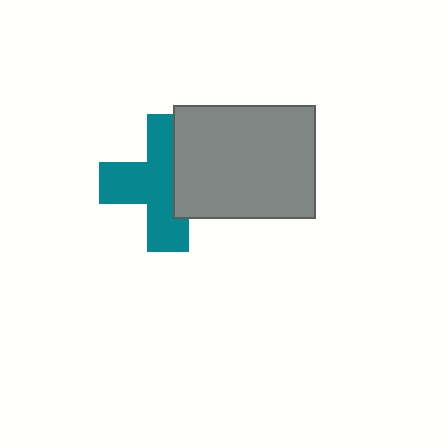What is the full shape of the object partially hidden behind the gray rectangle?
The partially hidden object is a teal cross.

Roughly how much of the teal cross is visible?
About half of it is visible (roughly 62%).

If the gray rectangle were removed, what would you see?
You would see the complete teal cross.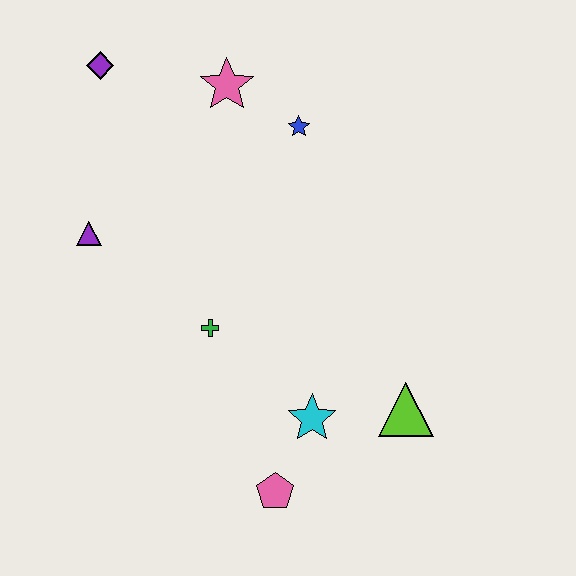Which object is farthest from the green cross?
The purple diamond is farthest from the green cross.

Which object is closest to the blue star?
The pink star is closest to the blue star.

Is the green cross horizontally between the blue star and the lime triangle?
No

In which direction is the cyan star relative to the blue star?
The cyan star is below the blue star.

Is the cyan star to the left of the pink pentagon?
No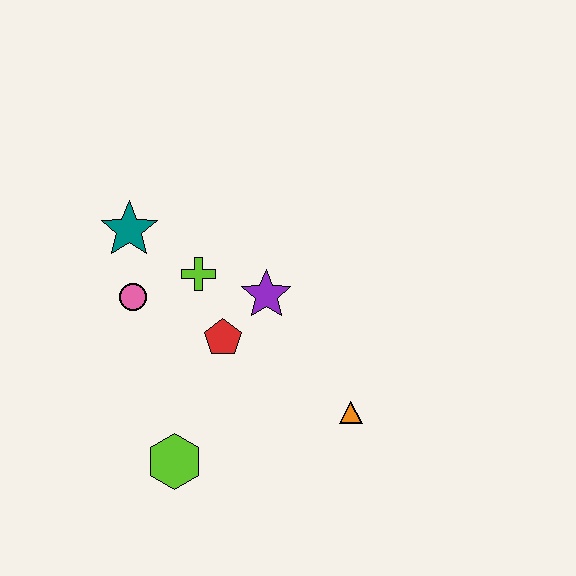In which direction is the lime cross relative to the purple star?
The lime cross is to the left of the purple star.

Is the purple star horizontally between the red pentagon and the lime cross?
No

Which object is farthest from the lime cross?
The orange triangle is farthest from the lime cross.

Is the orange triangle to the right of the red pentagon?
Yes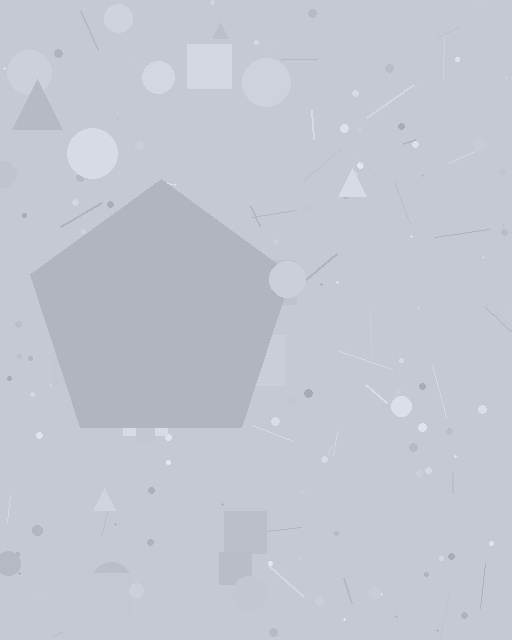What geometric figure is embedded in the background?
A pentagon is embedded in the background.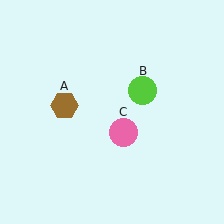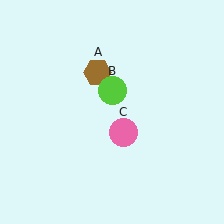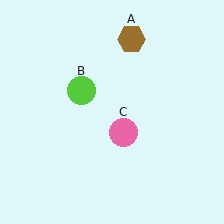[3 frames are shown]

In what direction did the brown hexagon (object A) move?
The brown hexagon (object A) moved up and to the right.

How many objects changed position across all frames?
2 objects changed position: brown hexagon (object A), lime circle (object B).